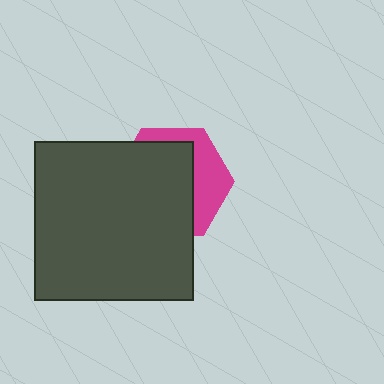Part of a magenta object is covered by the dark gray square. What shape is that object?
It is a hexagon.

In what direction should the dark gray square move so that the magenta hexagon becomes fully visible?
The dark gray square should move toward the lower-left. That is the shortest direction to clear the overlap and leave the magenta hexagon fully visible.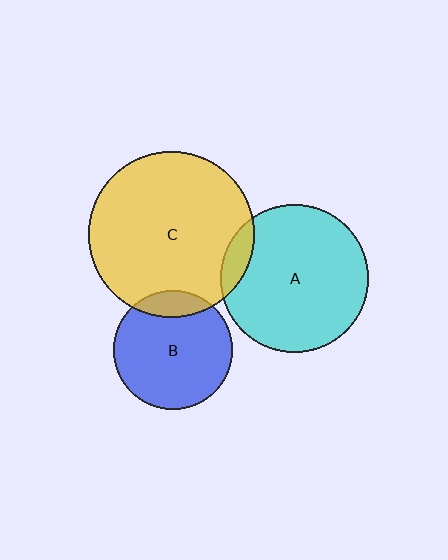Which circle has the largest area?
Circle C (yellow).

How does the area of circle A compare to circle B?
Approximately 1.6 times.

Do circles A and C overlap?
Yes.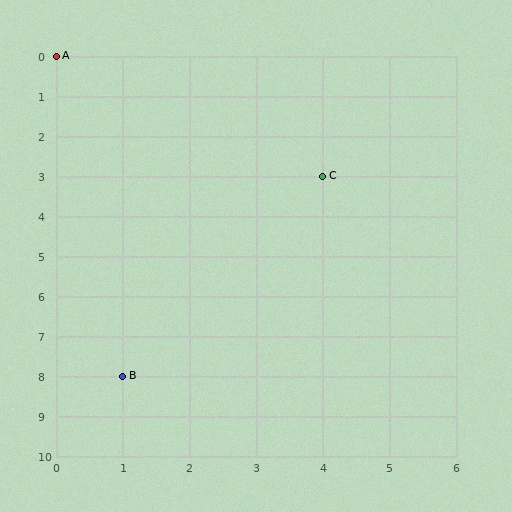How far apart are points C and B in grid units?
Points C and B are 3 columns and 5 rows apart (about 5.8 grid units diagonally).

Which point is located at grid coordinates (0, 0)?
Point A is at (0, 0).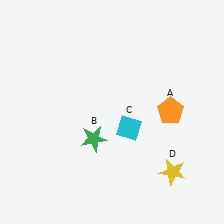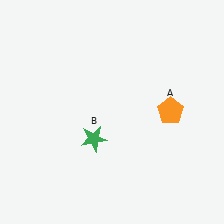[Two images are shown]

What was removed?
The cyan diamond (C), the yellow star (D) were removed in Image 2.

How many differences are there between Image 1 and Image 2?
There are 2 differences between the two images.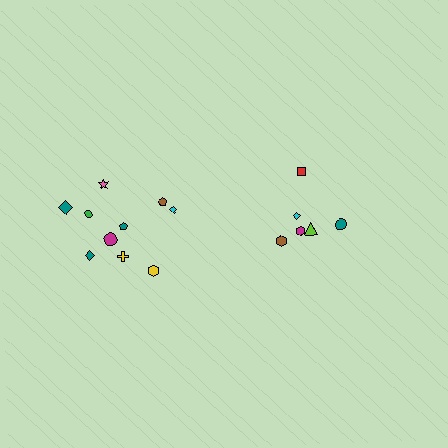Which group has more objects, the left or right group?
The left group.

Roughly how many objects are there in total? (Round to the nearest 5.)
Roughly 15 objects in total.